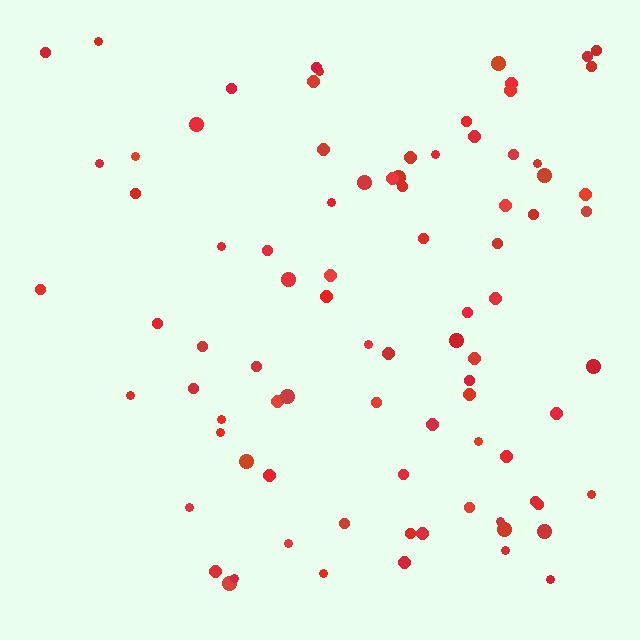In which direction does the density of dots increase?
From left to right, with the right side densest.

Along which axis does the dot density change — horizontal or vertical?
Horizontal.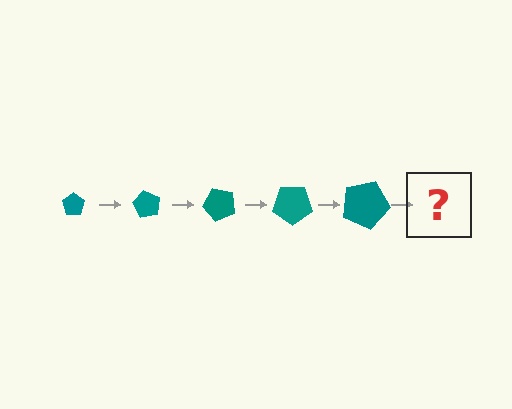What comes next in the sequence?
The next element should be a pentagon, larger than the previous one and rotated 300 degrees from the start.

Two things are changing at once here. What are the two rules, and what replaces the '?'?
The two rules are that the pentagon grows larger each step and it rotates 60 degrees each step. The '?' should be a pentagon, larger than the previous one and rotated 300 degrees from the start.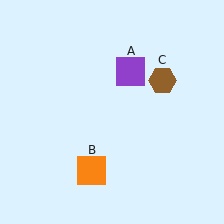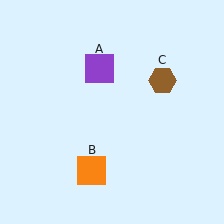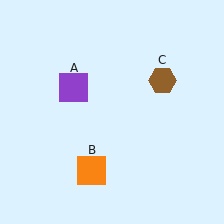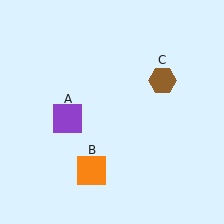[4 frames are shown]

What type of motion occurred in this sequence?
The purple square (object A) rotated counterclockwise around the center of the scene.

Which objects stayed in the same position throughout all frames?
Orange square (object B) and brown hexagon (object C) remained stationary.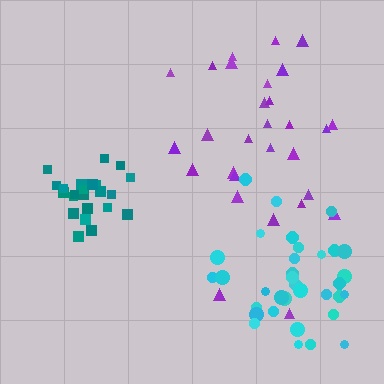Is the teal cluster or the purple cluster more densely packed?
Teal.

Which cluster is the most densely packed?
Teal.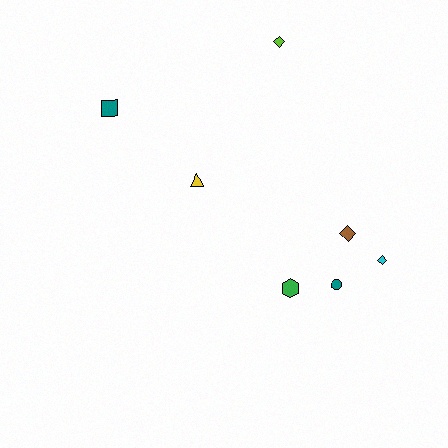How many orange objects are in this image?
There are no orange objects.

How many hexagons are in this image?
There is 1 hexagon.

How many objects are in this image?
There are 7 objects.